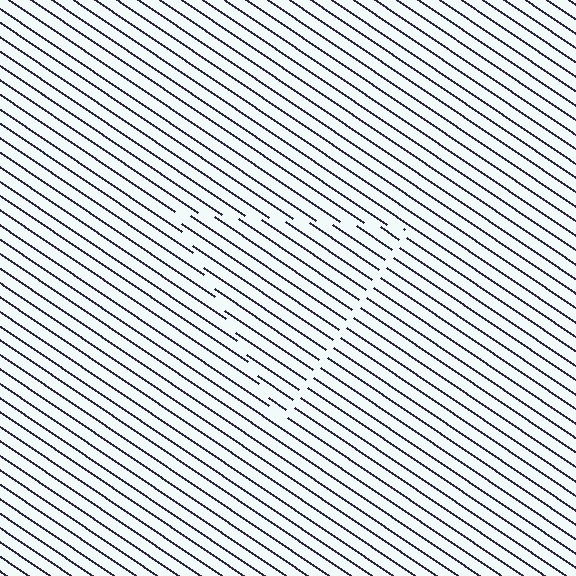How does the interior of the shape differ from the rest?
The interior of the shape contains the same grating, shifted by half a period — the contour is defined by the phase discontinuity where line-ends from the inner and outer gratings abut.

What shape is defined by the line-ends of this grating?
An illusory triangle. The interior of the shape contains the same grating, shifted by half a period — the contour is defined by the phase discontinuity where line-ends from the inner and outer gratings abut.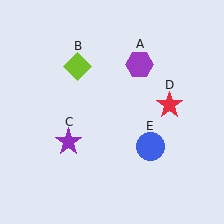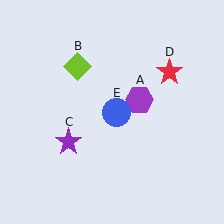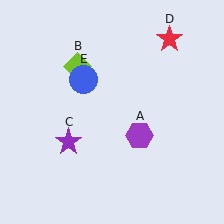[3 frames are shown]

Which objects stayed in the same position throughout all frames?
Lime diamond (object B) and purple star (object C) remained stationary.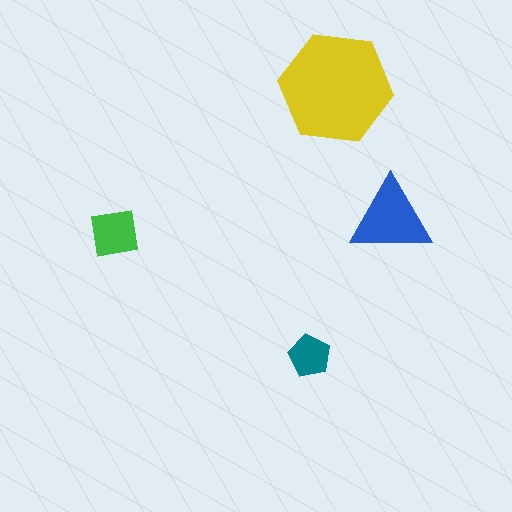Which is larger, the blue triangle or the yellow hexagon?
The yellow hexagon.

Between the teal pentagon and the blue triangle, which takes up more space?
The blue triangle.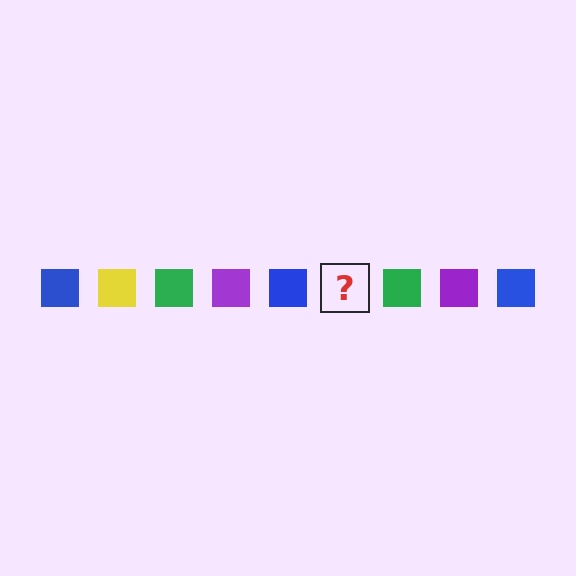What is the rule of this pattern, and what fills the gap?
The rule is that the pattern cycles through blue, yellow, green, purple squares. The gap should be filled with a yellow square.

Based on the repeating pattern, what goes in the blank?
The blank should be a yellow square.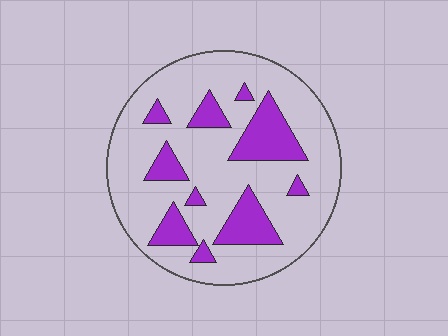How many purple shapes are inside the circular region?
10.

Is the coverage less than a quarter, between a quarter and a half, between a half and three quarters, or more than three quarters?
Less than a quarter.